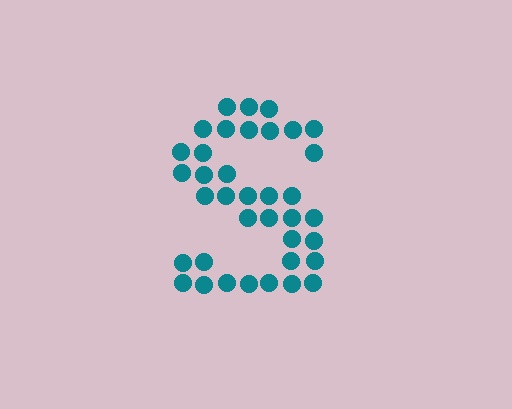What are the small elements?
The small elements are circles.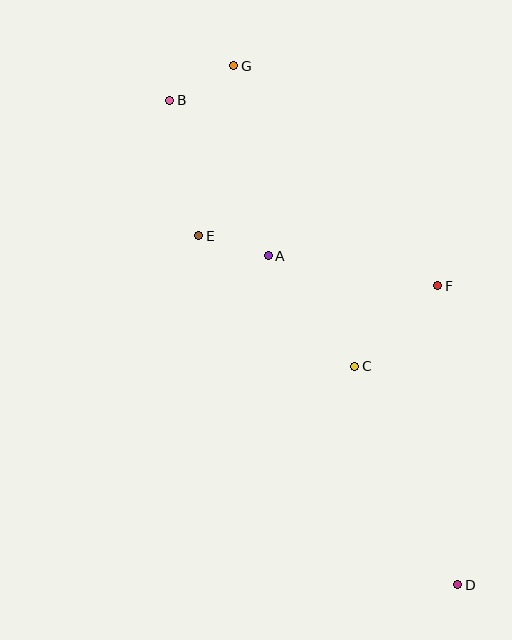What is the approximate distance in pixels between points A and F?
The distance between A and F is approximately 172 pixels.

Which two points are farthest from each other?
Points D and G are farthest from each other.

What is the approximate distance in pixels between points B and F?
The distance between B and F is approximately 326 pixels.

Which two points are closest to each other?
Points A and E are closest to each other.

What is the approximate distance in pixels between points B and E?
The distance between B and E is approximately 139 pixels.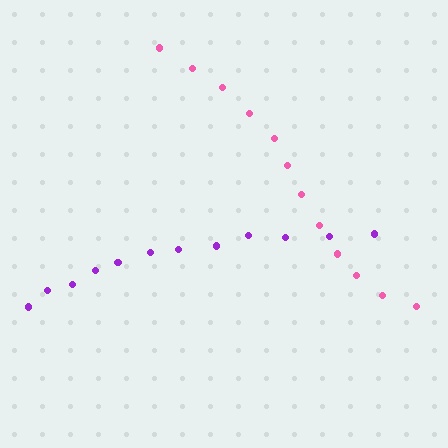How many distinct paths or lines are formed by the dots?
There are 2 distinct paths.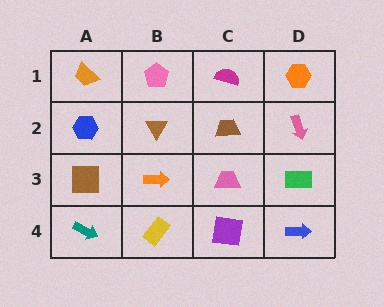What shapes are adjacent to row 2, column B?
A pink pentagon (row 1, column B), an orange arrow (row 3, column B), a blue hexagon (row 2, column A), a brown trapezoid (row 2, column C).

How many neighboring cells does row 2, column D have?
3.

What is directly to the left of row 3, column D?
A pink trapezoid.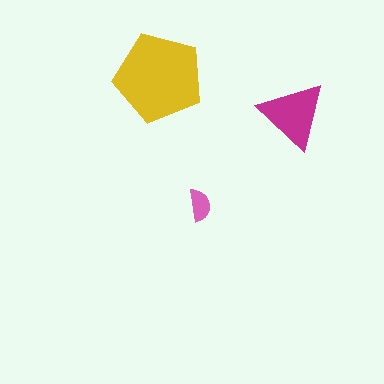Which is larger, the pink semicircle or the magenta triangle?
The magenta triangle.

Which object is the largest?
The yellow pentagon.